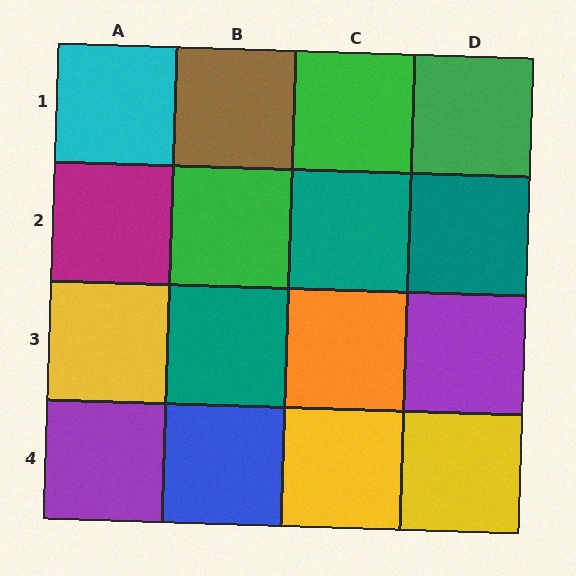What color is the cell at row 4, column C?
Yellow.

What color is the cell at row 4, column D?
Yellow.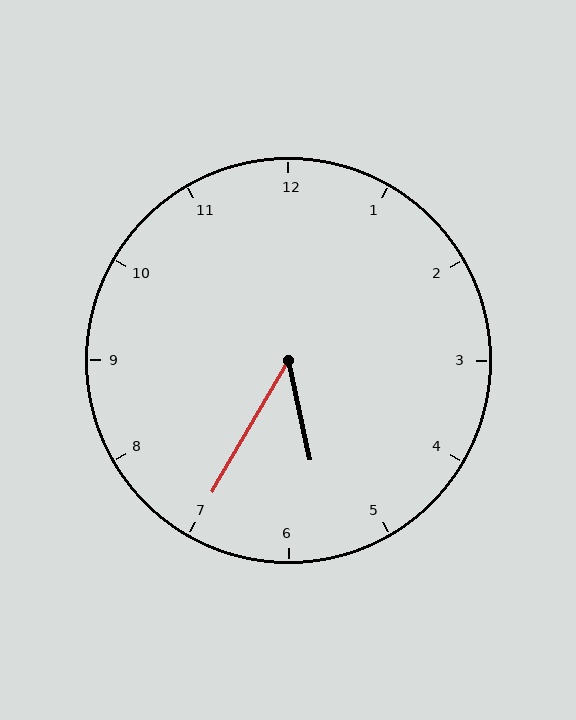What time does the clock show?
5:35.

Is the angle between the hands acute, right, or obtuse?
It is acute.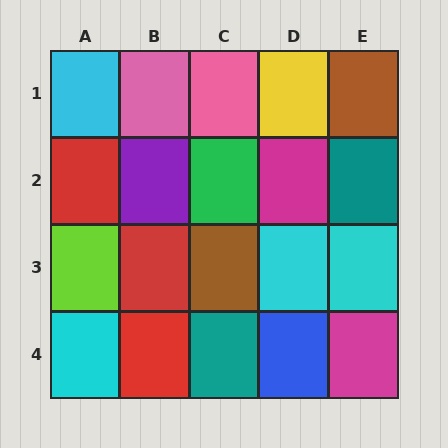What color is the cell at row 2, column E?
Teal.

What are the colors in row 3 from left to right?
Lime, red, brown, cyan, cyan.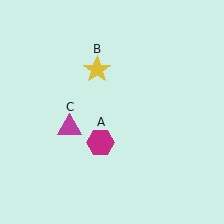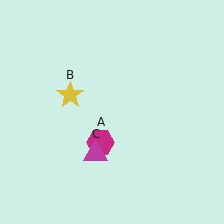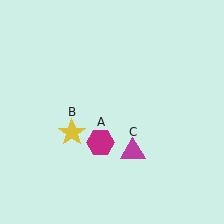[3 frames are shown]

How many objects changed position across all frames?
2 objects changed position: yellow star (object B), magenta triangle (object C).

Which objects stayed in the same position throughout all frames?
Magenta hexagon (object A) remained stationary.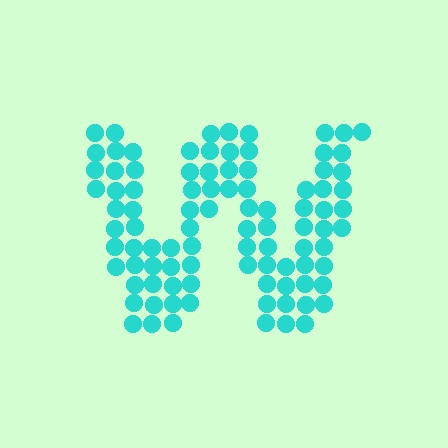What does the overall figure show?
The overall figure shows the letter W.